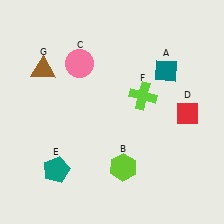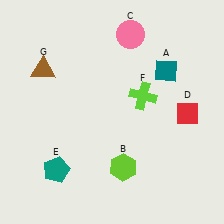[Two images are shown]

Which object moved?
The pink circle (C) moved right.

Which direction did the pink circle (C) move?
The pink circle (C) moved right.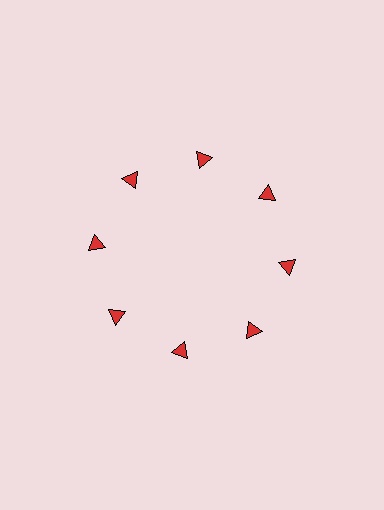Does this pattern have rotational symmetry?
Yes, this pattern has 8-fold rotational symmetry. It looks the same after rotating 45 degrees around the center.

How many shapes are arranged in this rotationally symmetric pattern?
There are 8 shapes, arranged in 8 groups of 1.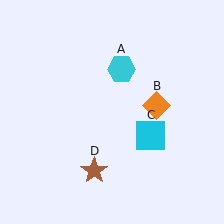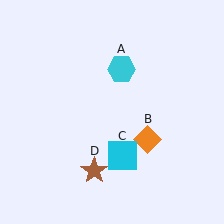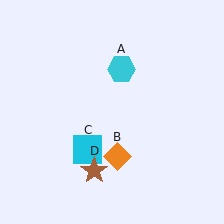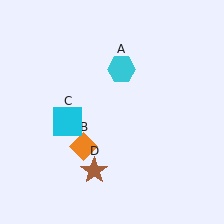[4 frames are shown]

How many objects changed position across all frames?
2 objects changed position: orange diamond (object B), cyan square (object C).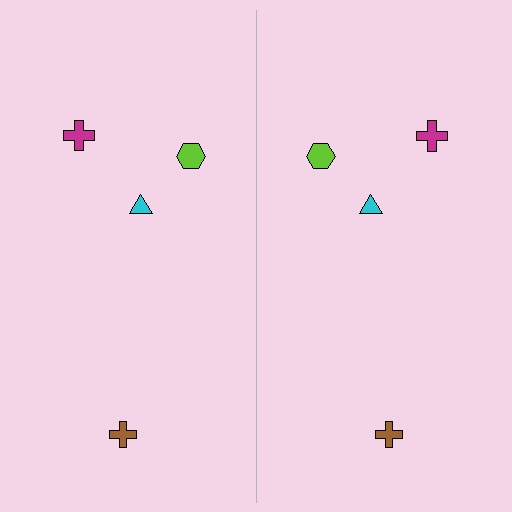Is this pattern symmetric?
Yes, this pattern has bilateral (reflection) symmetry.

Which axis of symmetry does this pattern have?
The pattern has a vertical axis of symmetry running through the center of the image.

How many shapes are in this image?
There are 8 shapes in this image.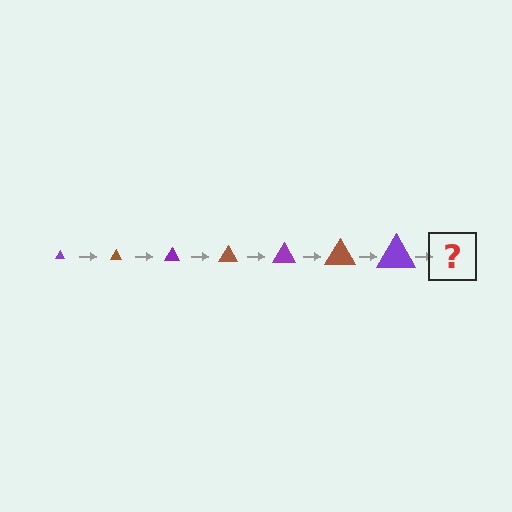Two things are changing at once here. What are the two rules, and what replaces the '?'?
The two rules are that the triangle grows larger each step and the color cycles through purple and brown. The '?' should be a brown triangle, larger than the previous one.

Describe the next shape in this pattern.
It should be a brown triangle, larger than the previous one.